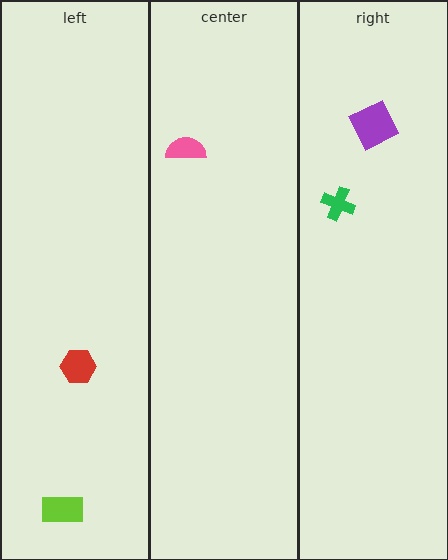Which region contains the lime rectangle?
The left region.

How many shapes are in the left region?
2.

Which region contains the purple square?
The right region.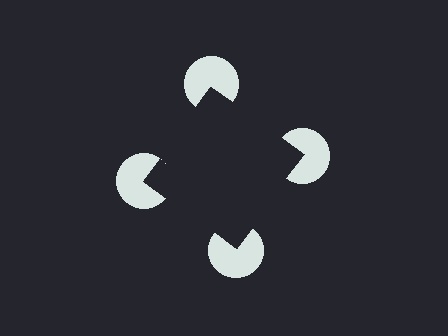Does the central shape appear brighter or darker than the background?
It typically appears slightly darker than the background, even though no actual brightness change is drawn.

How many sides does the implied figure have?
4 sides.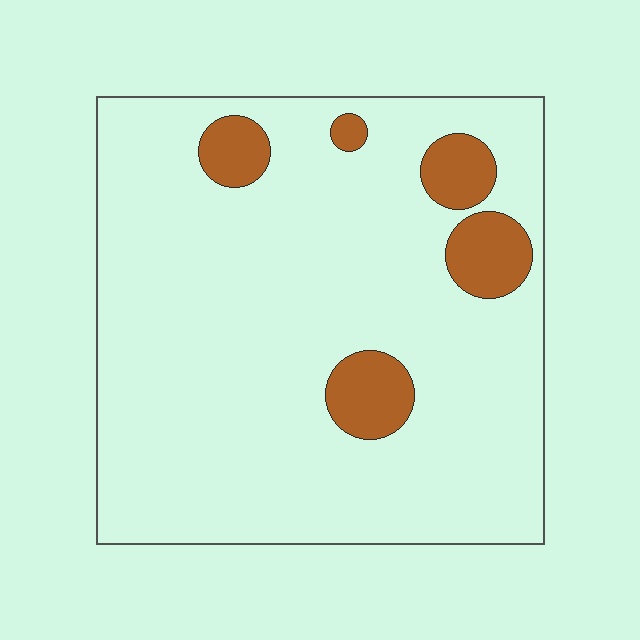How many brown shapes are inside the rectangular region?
5.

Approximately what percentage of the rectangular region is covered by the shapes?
Approximately 10%.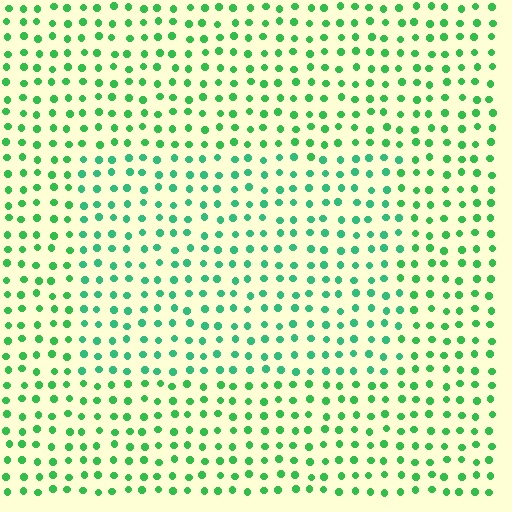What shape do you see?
I see a rectangle.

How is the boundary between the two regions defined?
The boundary is defined purely by a slight shift in hue (about 21 degrees). Spacing, size, and orientation are identical on both sides.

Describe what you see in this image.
The image is filled with small green elements in a uniform arrangement. A rectangle-shaped region is visible where the elements are tinted to a slightly different hue, forming a subtle color boundary.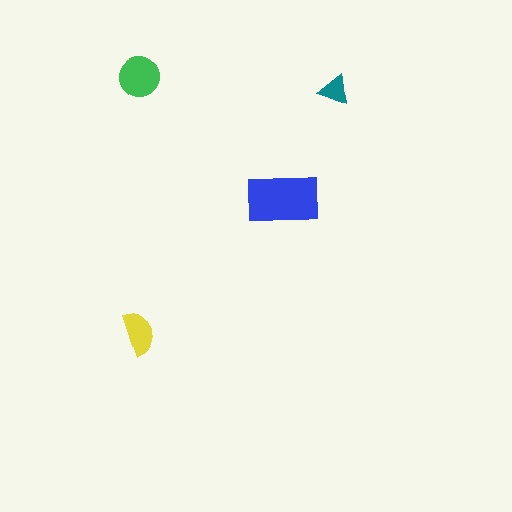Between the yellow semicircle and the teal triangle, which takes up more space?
The yellow semicircle.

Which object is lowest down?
The yellow semicircle is bottommost.